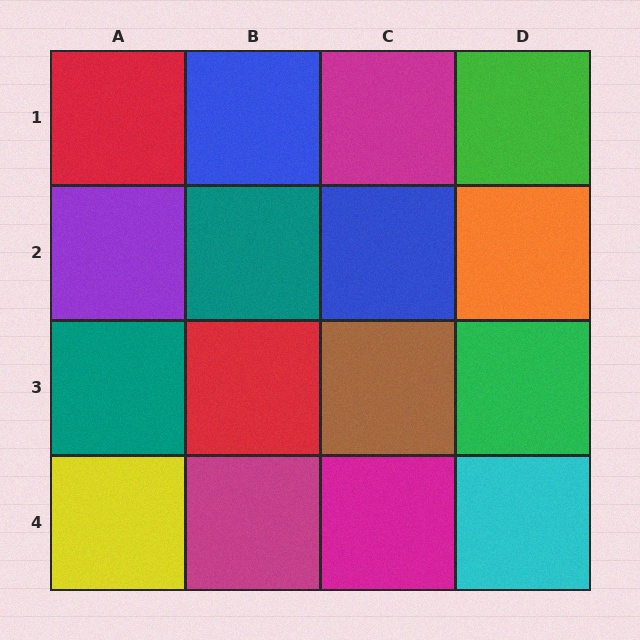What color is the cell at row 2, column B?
Teal.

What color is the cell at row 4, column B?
Magenta.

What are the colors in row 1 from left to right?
Red, blue, magenta, green.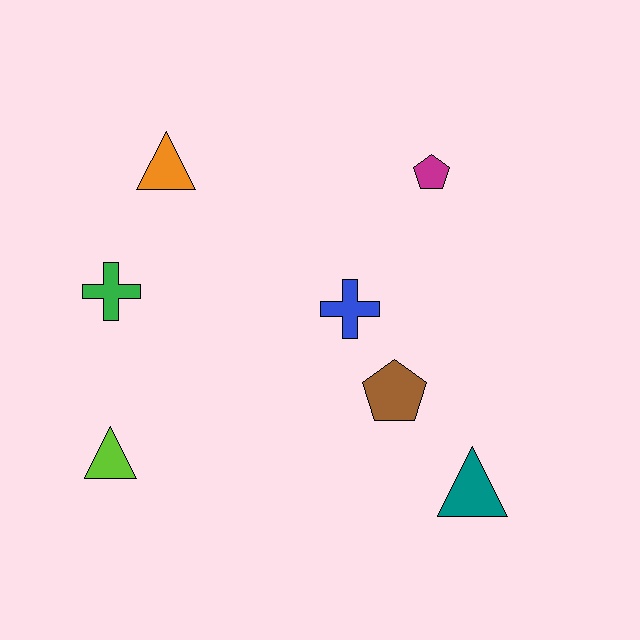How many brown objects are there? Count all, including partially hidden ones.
There is 1 brown object.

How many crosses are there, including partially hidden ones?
There are 2 crosses.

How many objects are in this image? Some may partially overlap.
There are 7 objects.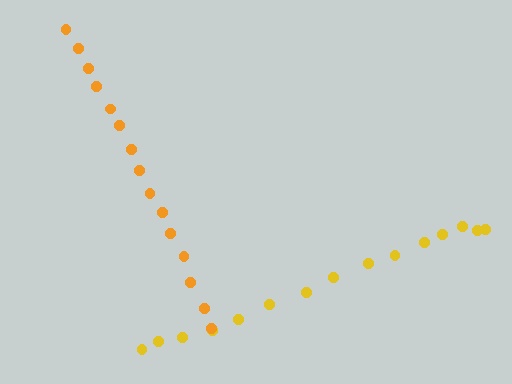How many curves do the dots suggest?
There are 2 distinct paths.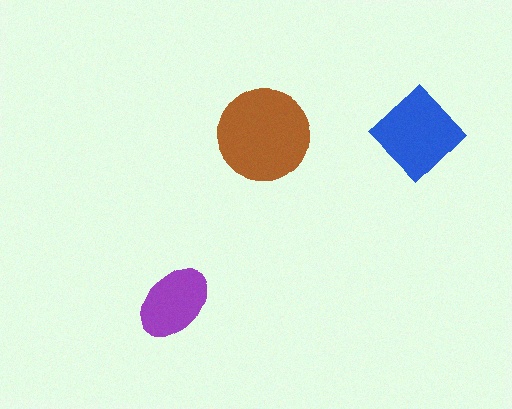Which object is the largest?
The brown circle.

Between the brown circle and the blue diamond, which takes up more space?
The brown circle.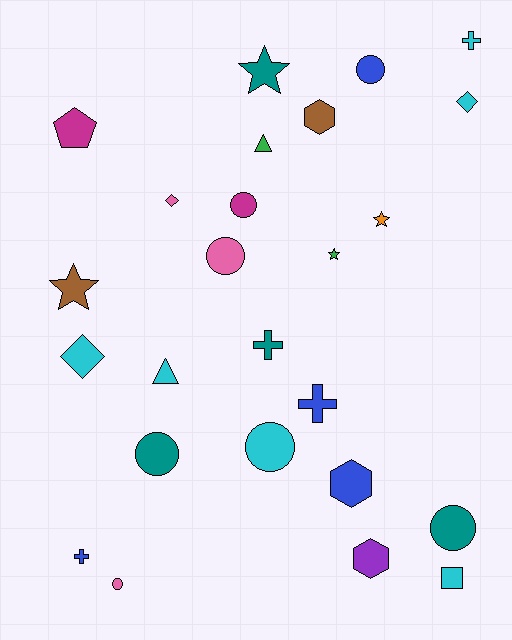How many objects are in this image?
There are 25 objects.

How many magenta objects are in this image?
There are 2 magenta objects.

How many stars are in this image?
There are 4 stars.